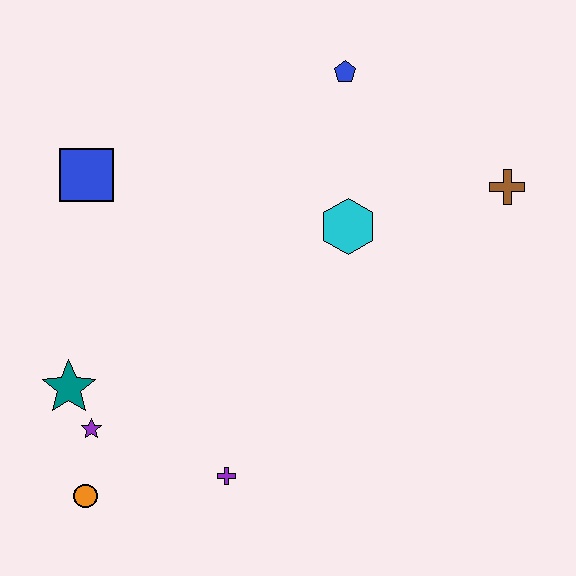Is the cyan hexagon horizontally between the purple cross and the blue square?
No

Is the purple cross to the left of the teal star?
No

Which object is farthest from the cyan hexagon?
The orange circle is farthest from the cyan hexagon.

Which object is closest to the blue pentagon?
The cyan hexagon is closest to the blue pentagon.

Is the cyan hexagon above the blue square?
No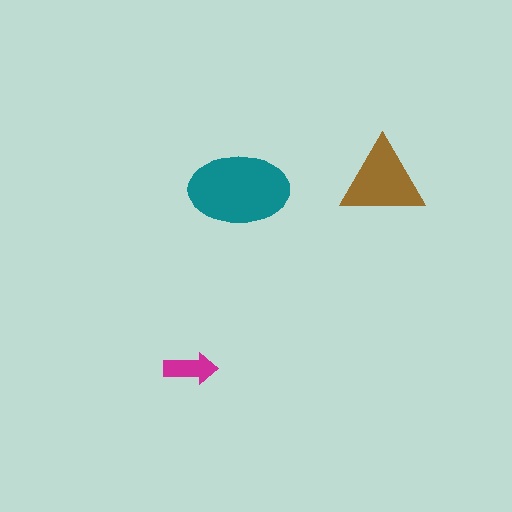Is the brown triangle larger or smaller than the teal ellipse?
Smaller.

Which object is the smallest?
The magenta arrow.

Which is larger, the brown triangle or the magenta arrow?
The brown triangle.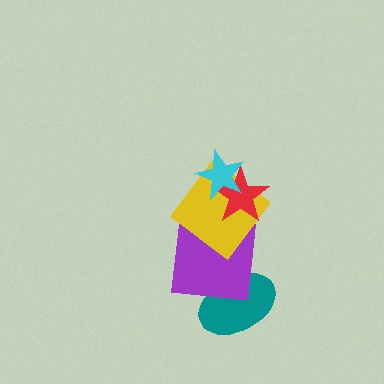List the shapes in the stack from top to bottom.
From top to bottom: the cyan star, the red star, the yellow diamond, the purple square, the teal ellipse.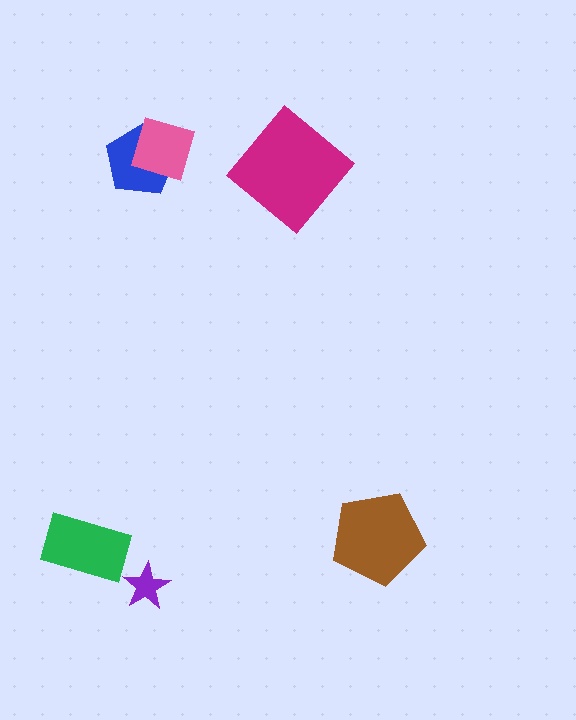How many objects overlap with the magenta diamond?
0 objects overlap with the magenta diamond.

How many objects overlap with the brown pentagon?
0 objects overlap with the brown pentagon.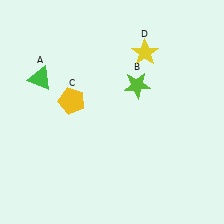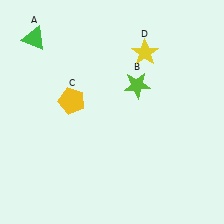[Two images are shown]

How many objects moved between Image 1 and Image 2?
1 object moved between the two images.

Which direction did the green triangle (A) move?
The green triangle (A) moved up.